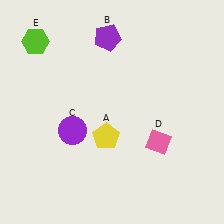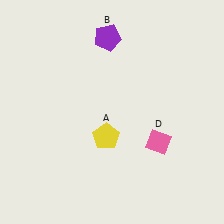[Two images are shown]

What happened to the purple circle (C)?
The purple circle (C) was removed in Image 2. It was in the bottom-left area of Image 1.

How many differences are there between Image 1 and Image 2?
There are 2 differences between the two images.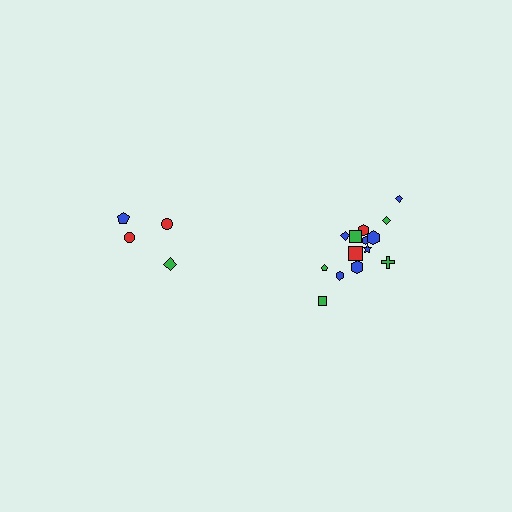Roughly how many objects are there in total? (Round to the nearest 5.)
Roughly 20 objects in total.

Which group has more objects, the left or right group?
The right group.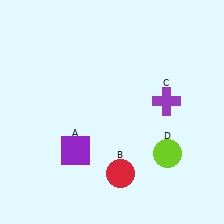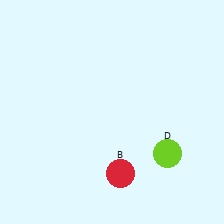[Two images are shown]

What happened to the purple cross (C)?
The purple cross (C) was removed in Image 2. It was in the top-right area of Image 1.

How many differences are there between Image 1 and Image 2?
There are 2 differences between the two images.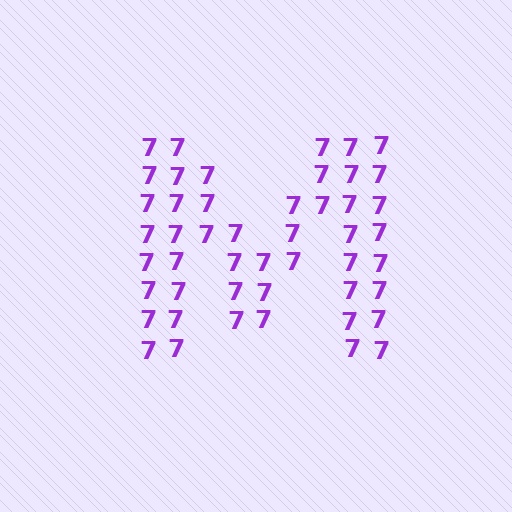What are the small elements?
The small elements are digit 7's.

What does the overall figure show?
The overall figure shows the letter M.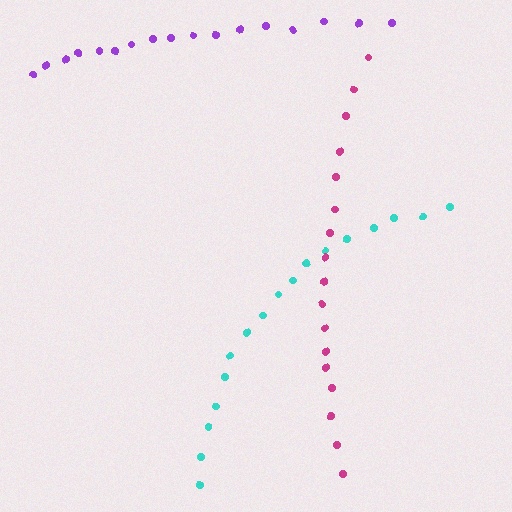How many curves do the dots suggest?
There are 3 distinct paths.